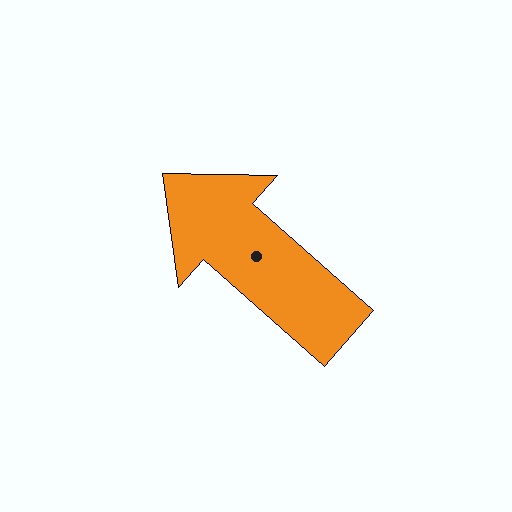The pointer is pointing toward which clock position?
Roughly 10 o'clock.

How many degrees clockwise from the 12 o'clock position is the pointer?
Approximately 311 degrees.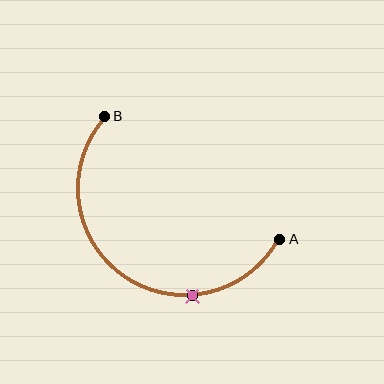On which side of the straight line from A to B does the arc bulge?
The arc bulges below and to the left of the straight line connecting A and B.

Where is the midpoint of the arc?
The arc midpoint is the point on the curve farthest from the straight line joining A and B. It sits below and to the left of that line.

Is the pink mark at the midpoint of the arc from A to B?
No. The pink mark lies on the arc but is closer to endpoint A. The arc midpoint would be at the point on the curve equidistant along the arc from both A and B.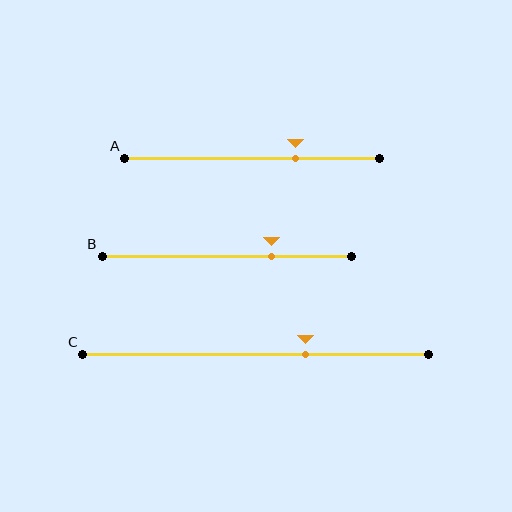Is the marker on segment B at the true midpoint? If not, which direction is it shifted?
No, the marker on segment B is shifted to the right by about 18% of the segment length.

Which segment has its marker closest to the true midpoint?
Segment C has its marker closest to the true midpoint.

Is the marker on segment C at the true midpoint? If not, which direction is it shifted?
No, the marker on segment C is shifted to the right by about 15% of the segment length.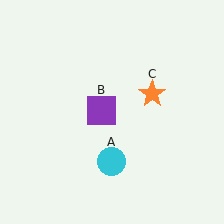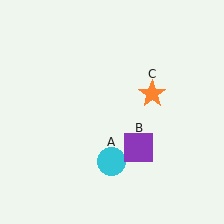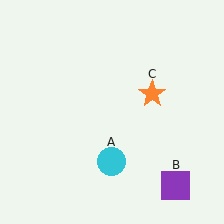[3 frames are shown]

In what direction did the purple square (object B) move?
The purple square (object B) moved down and to the right.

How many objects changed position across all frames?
1 object changed position: purple square (object B).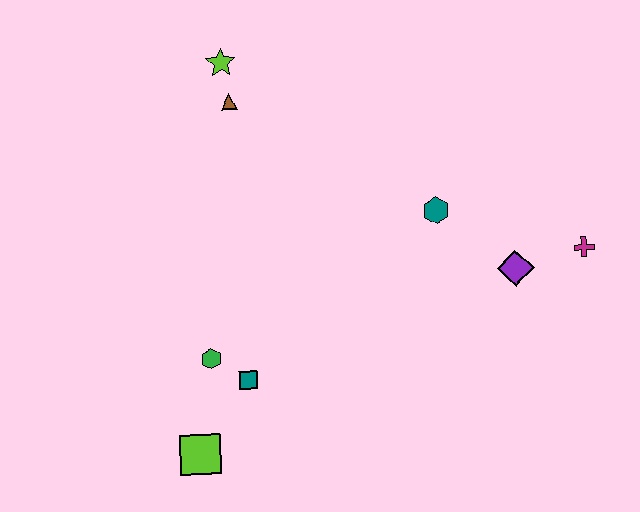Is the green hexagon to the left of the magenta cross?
Yes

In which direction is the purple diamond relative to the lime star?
The purple diamond is to the right of the lime star.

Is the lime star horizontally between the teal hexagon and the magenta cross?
No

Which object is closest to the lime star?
The brown triangle is closest to the lime star.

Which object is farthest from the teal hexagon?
The lime square is farthest from the teal hexagon.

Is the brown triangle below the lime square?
No